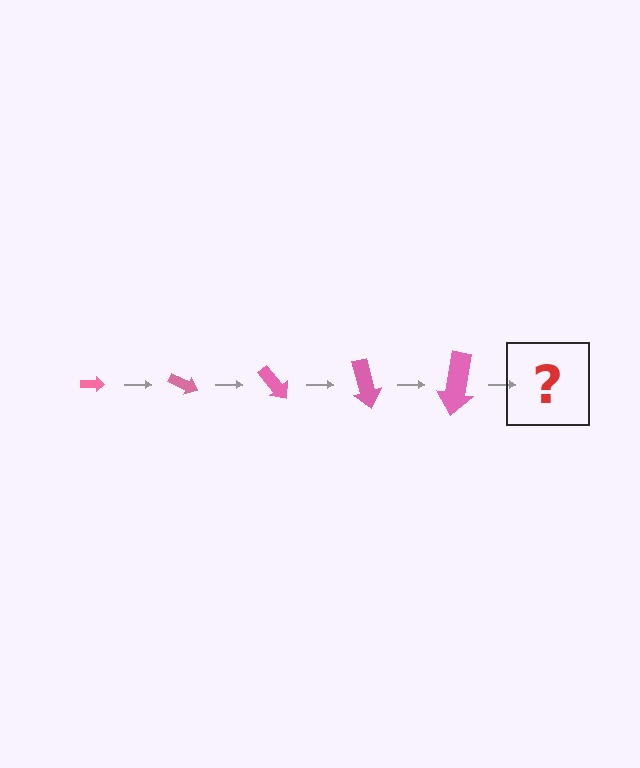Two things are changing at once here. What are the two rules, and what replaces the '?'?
The two rules are that the arrow grows larger each step and it rotates 25 degrees each step. The '?' should be an arrow, larger than the previous one and rotated 125 degrees from the start.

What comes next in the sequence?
The next element should be an arrow, larger than the previous one and rotated 125 degrees from the start.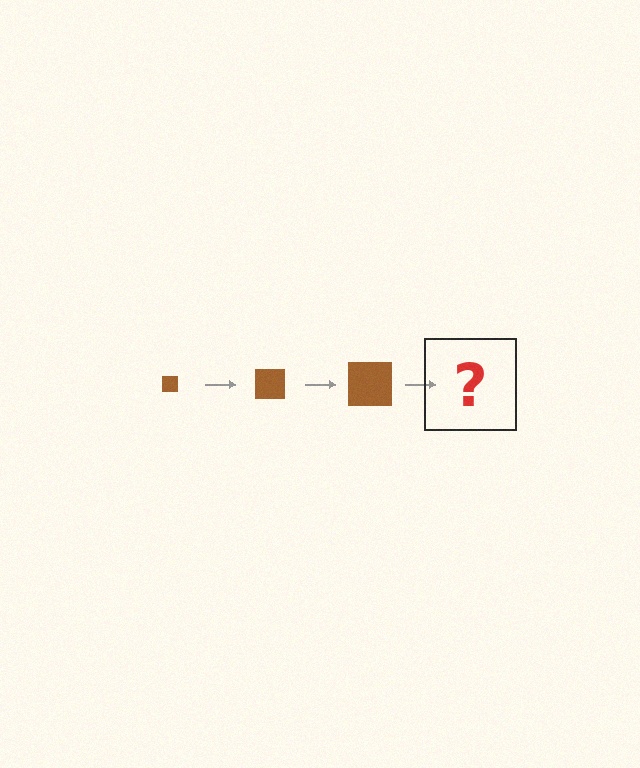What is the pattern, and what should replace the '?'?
The pattern is that the square gets progressively larger each step. The '?' should be a brown square, larger than the previous one.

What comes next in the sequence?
The next element should be a brown square, larger than the previous one.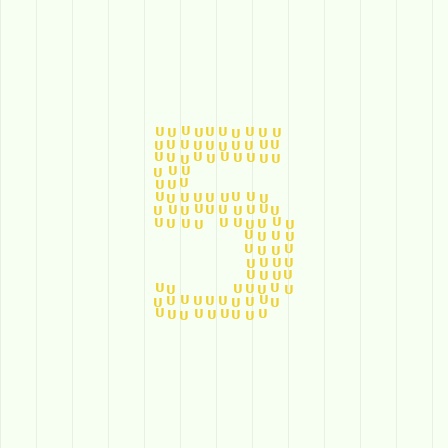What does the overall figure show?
The overall figure shows the digit 5.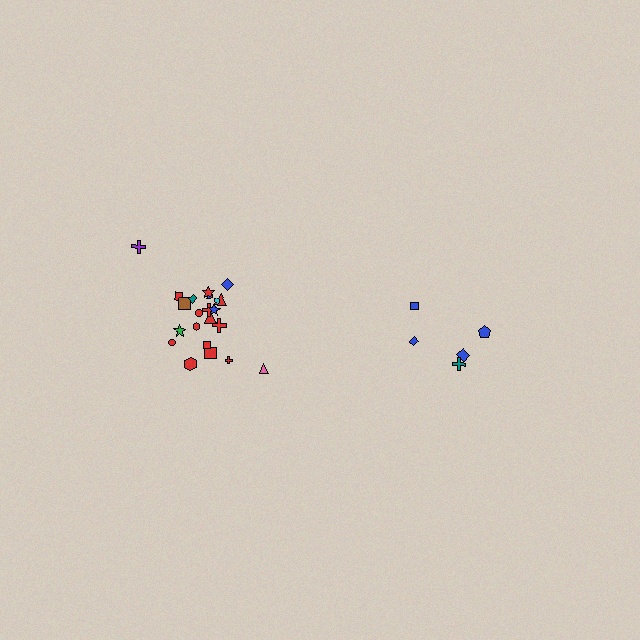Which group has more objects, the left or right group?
The left group.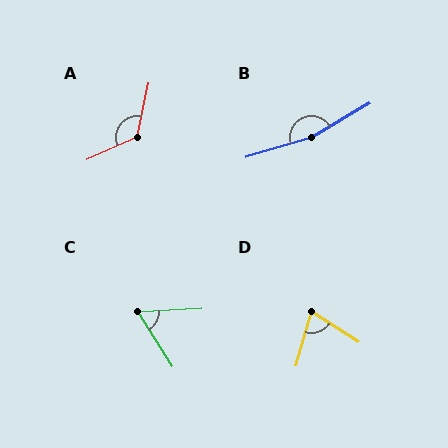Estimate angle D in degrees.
Approximately 74 degrees.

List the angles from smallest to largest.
C (61°), D (74°), A (125°), B (166°).